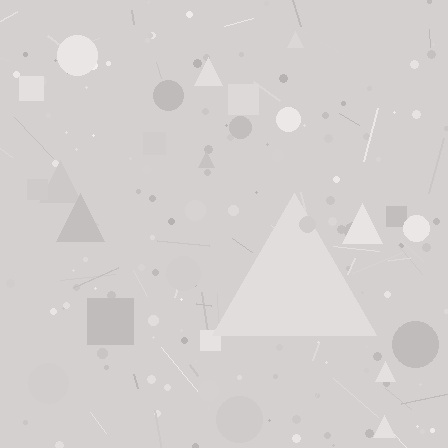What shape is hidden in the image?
A triangle is hidden in the image.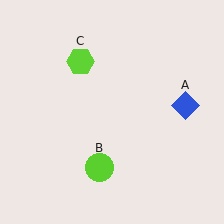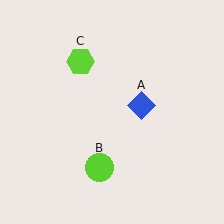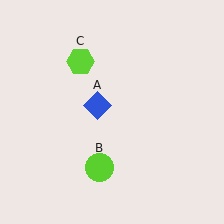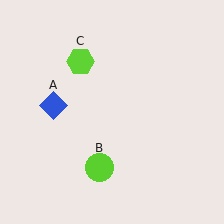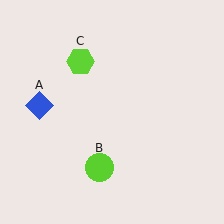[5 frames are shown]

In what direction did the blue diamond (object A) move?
The blue diamond (object A) moved left.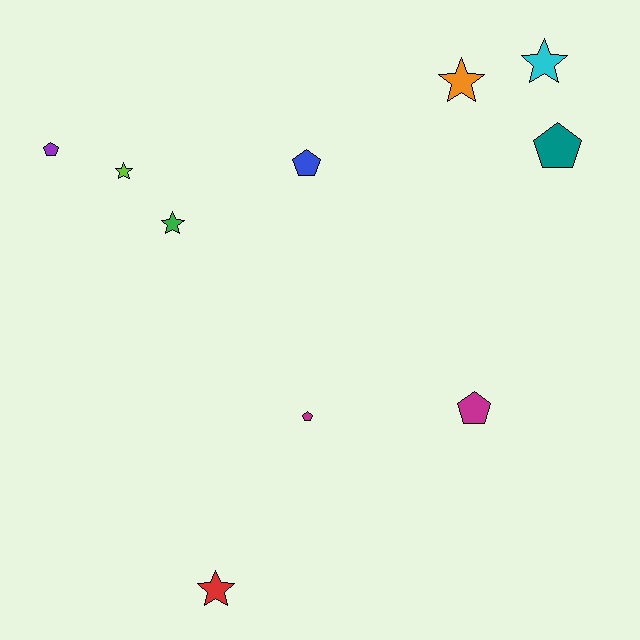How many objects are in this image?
There are 10 objects.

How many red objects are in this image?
There is 1 red object.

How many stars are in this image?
There are 5 stars.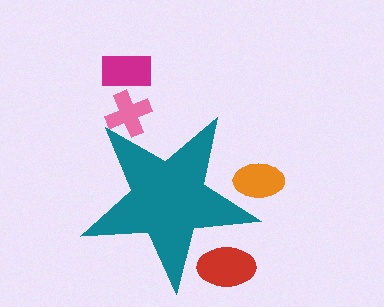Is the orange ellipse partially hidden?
Yes, the orange ellipse is partially hidden behind the teal star.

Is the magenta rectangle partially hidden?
No, the magenta rectangle is fully visible.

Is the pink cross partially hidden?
Yes, the pink cross is partially hidden behind the teal star.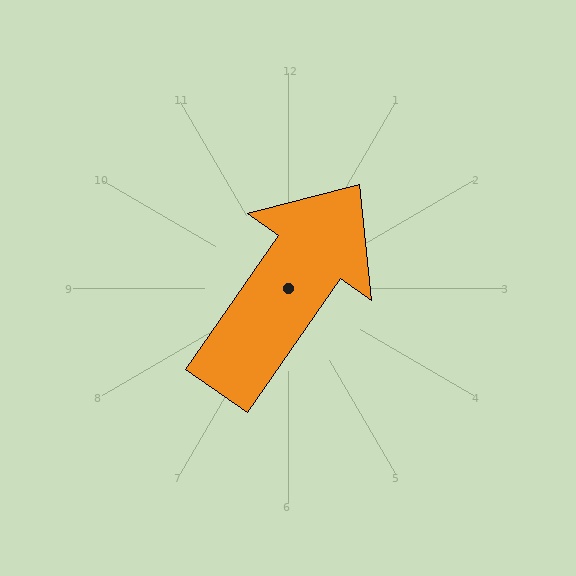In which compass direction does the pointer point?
Northeast.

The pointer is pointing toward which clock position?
Roughly 1 o'clock.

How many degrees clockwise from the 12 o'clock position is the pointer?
Approximately 35 degrees.